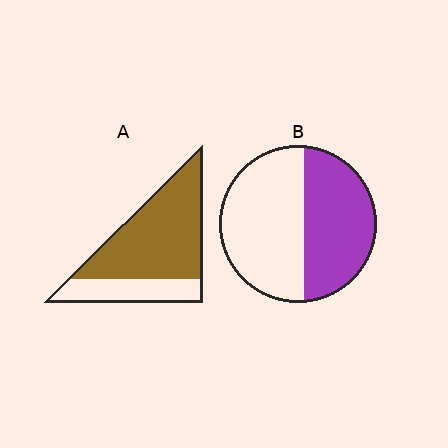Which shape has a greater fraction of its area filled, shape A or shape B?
Shape A.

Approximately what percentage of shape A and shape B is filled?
A is approximately 70% and B is approximately 45%.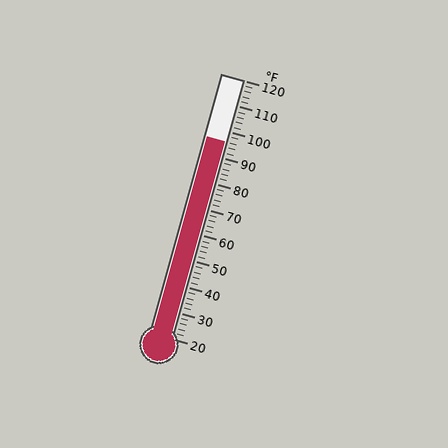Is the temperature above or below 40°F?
The temperature is above 40°F.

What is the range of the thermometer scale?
The thermometer scale ranges from 20°F to 120°F.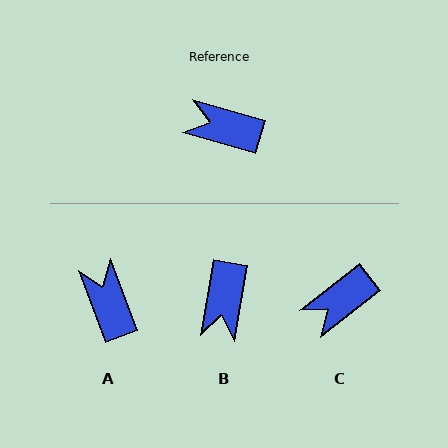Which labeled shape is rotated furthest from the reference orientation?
B, about 96 degrees away.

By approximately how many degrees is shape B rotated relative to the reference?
Approximately 96 degrees counter-clockwise.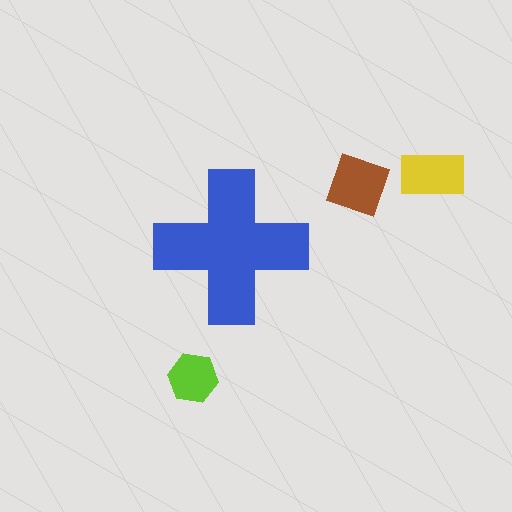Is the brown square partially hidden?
No, the brown square is fully visible.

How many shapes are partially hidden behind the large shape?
0 shapes are partially hidden.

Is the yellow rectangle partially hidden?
No, the yellow rectangle is fully visible.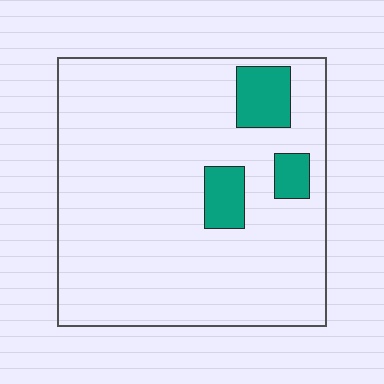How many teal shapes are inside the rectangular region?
3.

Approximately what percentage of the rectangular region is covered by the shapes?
Approximately 10%.